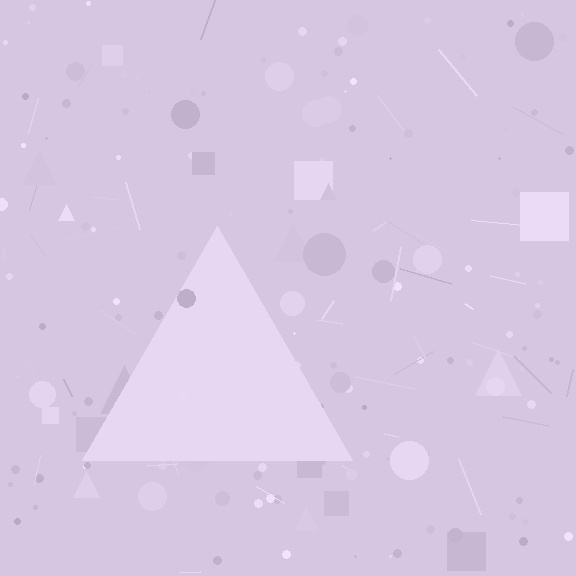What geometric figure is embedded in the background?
A triangle is embedded in the background.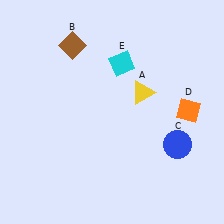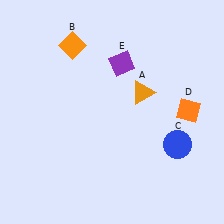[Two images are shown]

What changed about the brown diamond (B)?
In Image 1, B is brown. In Image 2, it changed to orange.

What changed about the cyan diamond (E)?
In Image 1, E is cyan. In Image 2, it changed to purple.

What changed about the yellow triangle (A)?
In Image 1, A is yellow. In Image 2, it changed to orange.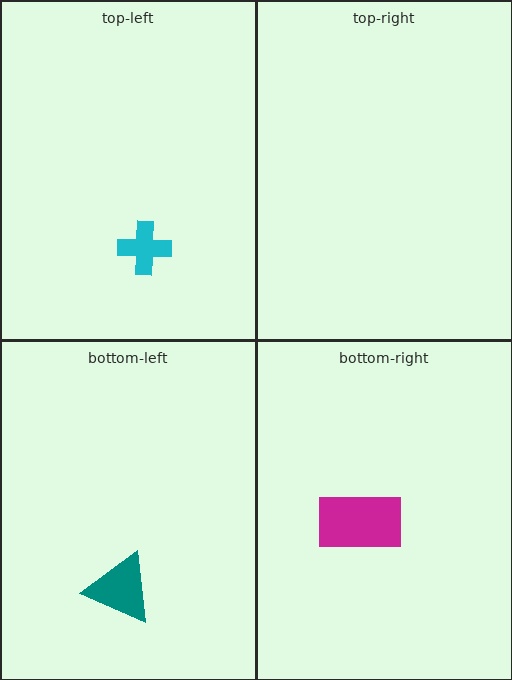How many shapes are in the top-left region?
1.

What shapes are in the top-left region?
The cyan cross.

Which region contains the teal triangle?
The bottom-left region.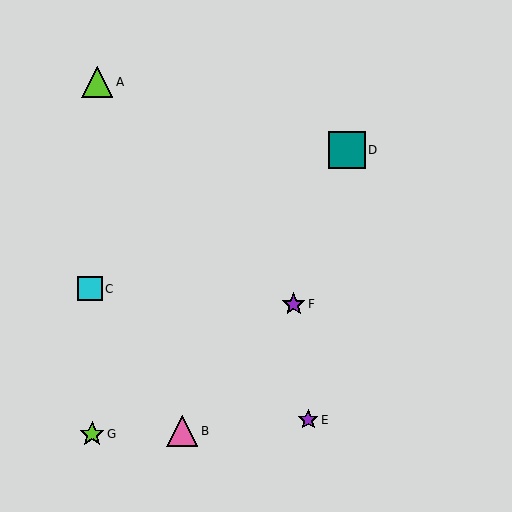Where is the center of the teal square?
The center of the teal square is at (347, 150).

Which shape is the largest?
The teal square (labeled D) is the largest.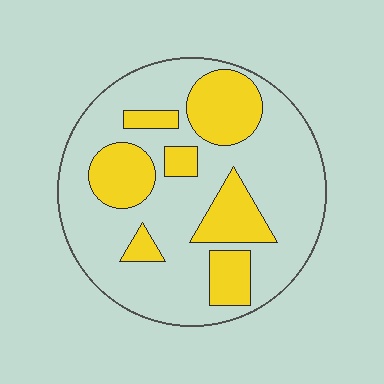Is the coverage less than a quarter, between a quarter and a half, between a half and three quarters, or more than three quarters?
Between a quarter and a half.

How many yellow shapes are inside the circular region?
7.